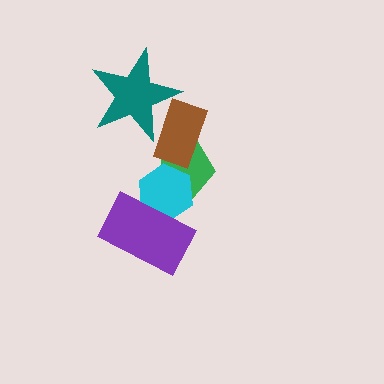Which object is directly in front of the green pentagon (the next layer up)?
The cyan hexagon is directly in front of the green pentagon.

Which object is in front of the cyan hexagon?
The purple rectangle is in front of the cyan hexagon.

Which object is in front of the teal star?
The brown rectangle is in front of the teal star.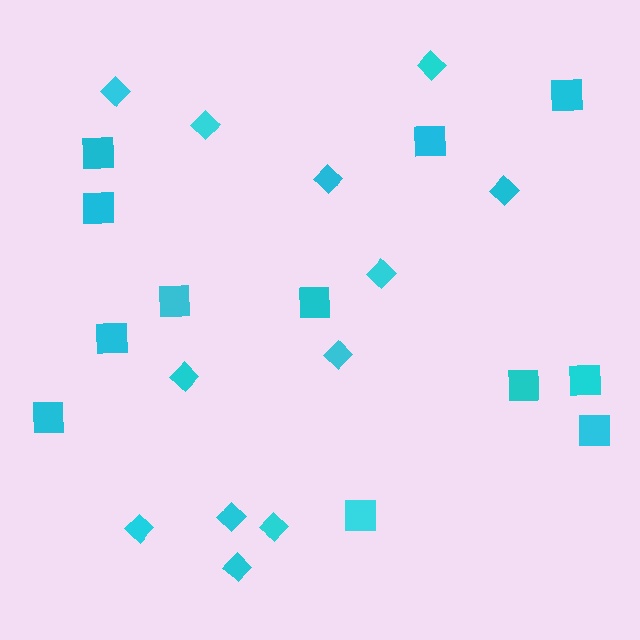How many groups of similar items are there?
There are 2 groups: one group of diamonds (12) and one group of squares (12).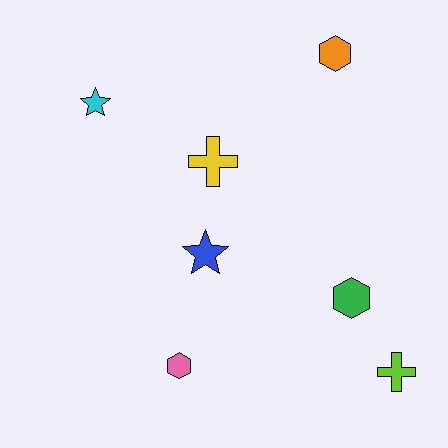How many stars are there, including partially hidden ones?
There are 2 stars.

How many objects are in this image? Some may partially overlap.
There are 7 objects.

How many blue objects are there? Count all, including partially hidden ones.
There is 1 blue object.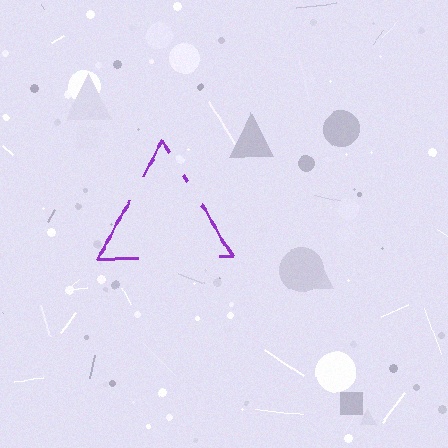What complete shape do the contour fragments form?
The contour fragments form a triangle.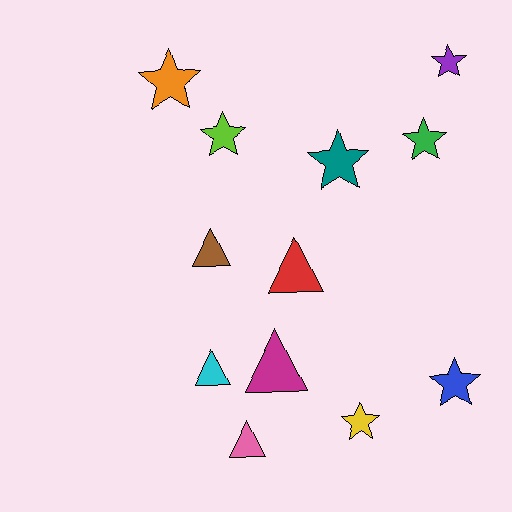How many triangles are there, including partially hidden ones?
There are 5 triangles.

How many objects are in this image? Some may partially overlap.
There are 12 objects.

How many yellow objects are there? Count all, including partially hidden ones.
There is 1 yellow object.